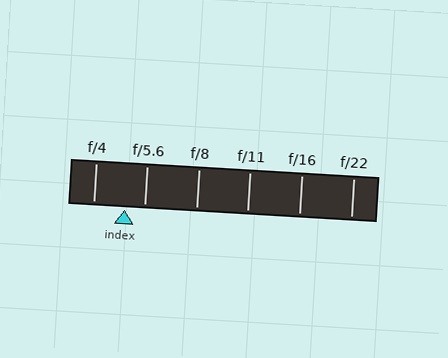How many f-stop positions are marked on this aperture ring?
There are 6 f-stop positions marked.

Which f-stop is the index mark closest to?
The index mark is closest to f/5.6.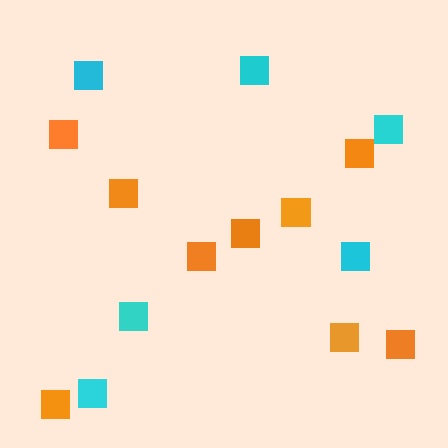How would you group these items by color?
There are 2 groups: one group of cyan squares (6) and one group of orange squares (9).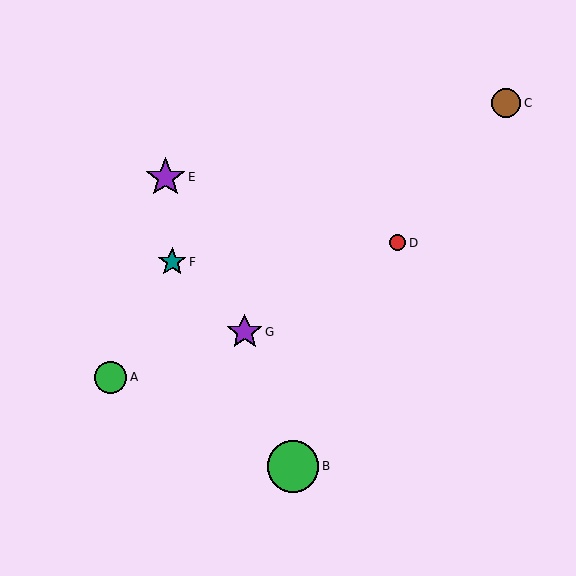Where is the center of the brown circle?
The center of the brown circle is at (506, 103).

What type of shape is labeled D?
Shape D is a red circle.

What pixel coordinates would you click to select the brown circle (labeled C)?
Click at (506, 103) to select the brown circle C.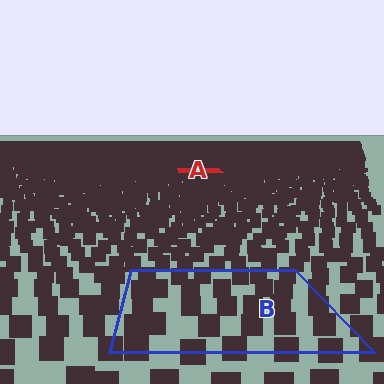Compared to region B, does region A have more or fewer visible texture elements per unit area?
Region A has more texture elements per unit area — they are packed more densely because it is farther away.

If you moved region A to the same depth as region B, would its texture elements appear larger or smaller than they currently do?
They would appear larger. At a closer depth, the same texture elements are projected at a bigger on-screen size.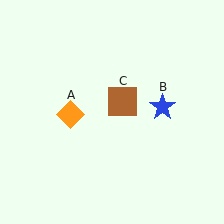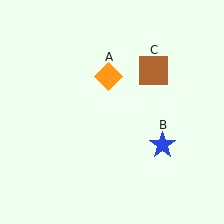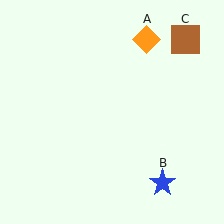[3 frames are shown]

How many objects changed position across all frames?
3 objects changed position: orange diamond (object A), blue star (object B), brown square (object C).